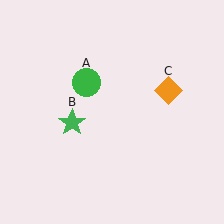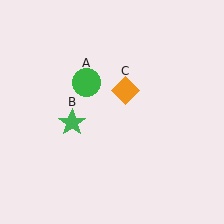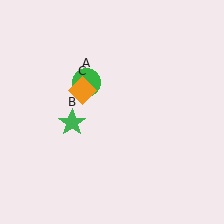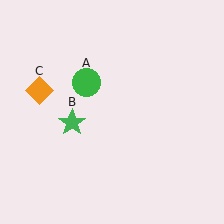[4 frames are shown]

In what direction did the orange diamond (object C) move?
The orange diamond (object C) moved left.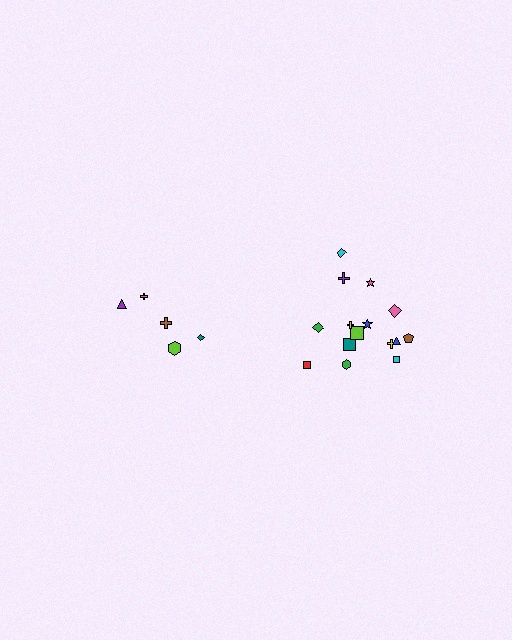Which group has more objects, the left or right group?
The right group.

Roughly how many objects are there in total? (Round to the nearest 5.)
Roughly 20 objects in total.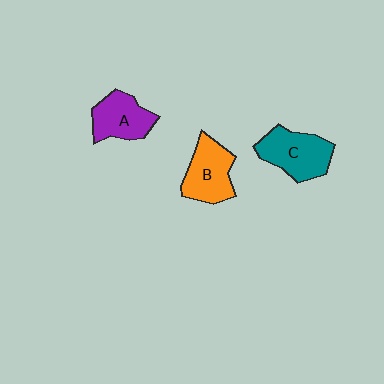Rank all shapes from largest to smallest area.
From largest to smallest: C (teal), B (orange), A (purple).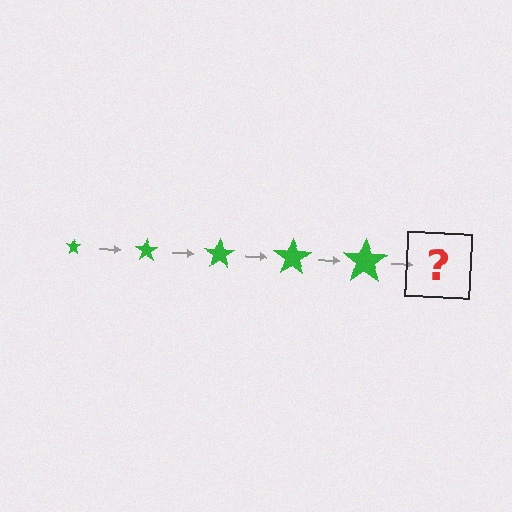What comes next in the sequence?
The next element should be a green star, larger than the previous one.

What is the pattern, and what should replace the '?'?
The pattern is that the star gets progressively larger each step. The '?' should be a green star, larger than the previous one.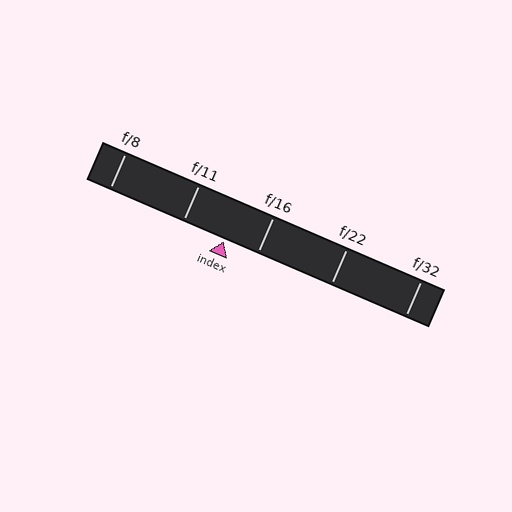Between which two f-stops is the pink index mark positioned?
The index mark is between f/11 and f/16.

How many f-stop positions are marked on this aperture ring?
There are 5 f-stop positions marked.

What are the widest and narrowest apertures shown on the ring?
The widest aperture shown is f/8 and the narrowest is f/32.